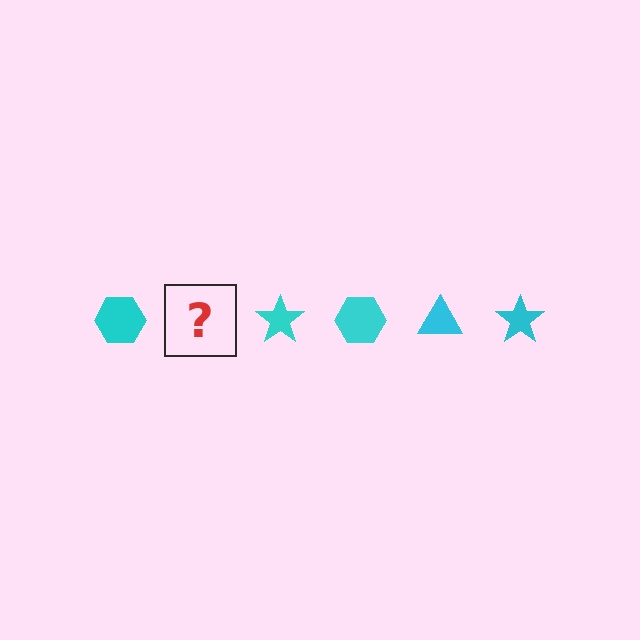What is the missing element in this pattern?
The missing element is a cyan triangle.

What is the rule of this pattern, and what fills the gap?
The rule is that the pattern cycles through hexagon, triangle, star shapes in cyan. The gap should be filled with a cyan triangle.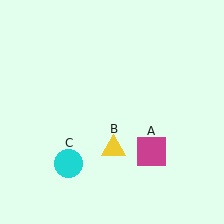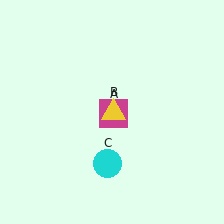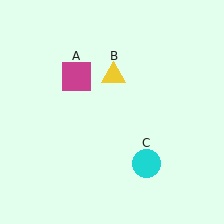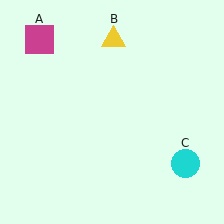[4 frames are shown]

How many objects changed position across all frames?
3 objects changed position: magenta square (object A), yellow triangle (object B), cyan circle (object C).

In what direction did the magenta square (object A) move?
The magenta square (object A) moved up and to the left.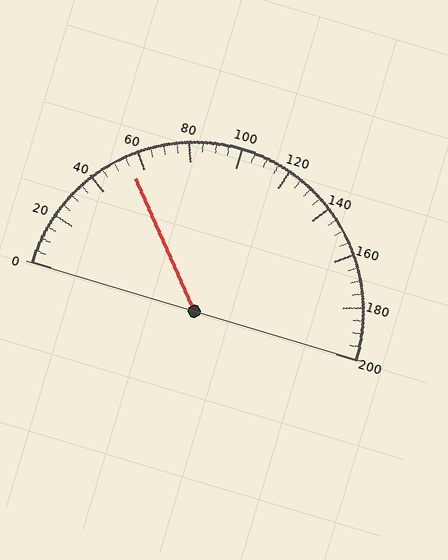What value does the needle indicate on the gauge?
The needle indicates approximately 55.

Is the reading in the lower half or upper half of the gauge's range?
The reading is in the lower half of the range (0 to 200).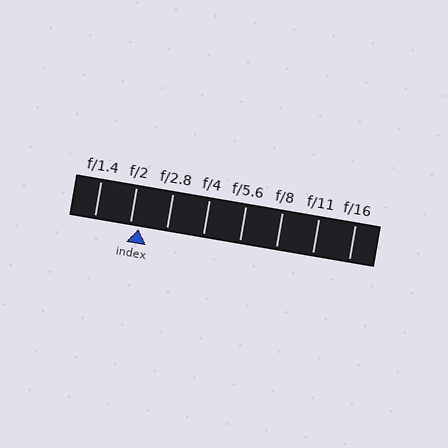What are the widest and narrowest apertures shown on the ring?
The widest aperture shown is f/1.4 and the narrowest is f/16.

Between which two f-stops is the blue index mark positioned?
The index mark is between f/2 and f/2.8.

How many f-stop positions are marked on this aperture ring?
There are 8 f-stop positions marked.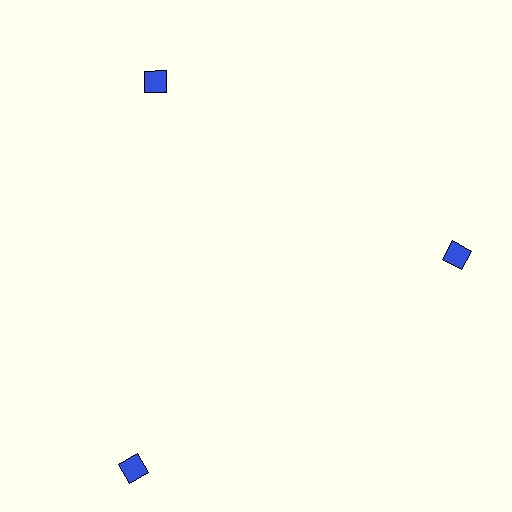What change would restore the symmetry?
The symmetry would be restored by moving it inward, back onto the ring so that all 3 squares sit at equal angles and equal distance from the center.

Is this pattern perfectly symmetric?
No. The 3 blue squares are arranged in a ring, but one element near the 7 o'clock position is pushed outward from the center, breaking the 3-fold rotational symmetry.